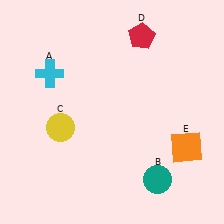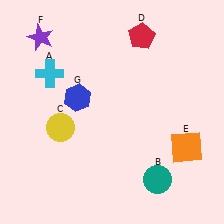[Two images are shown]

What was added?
A purple star (F), a blue hexagon (G) were added in Image 2.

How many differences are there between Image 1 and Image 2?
There are 2 differences between the two images.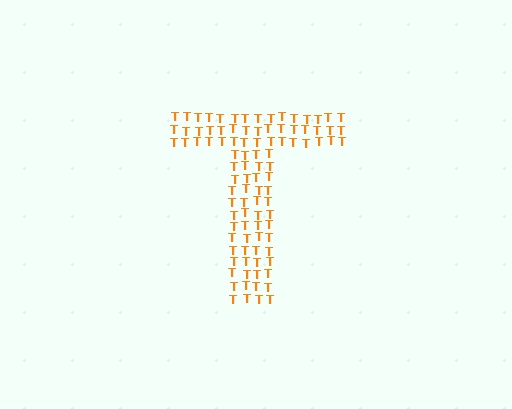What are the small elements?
The small elements are letter T's.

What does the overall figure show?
The overall figure shows the letter T.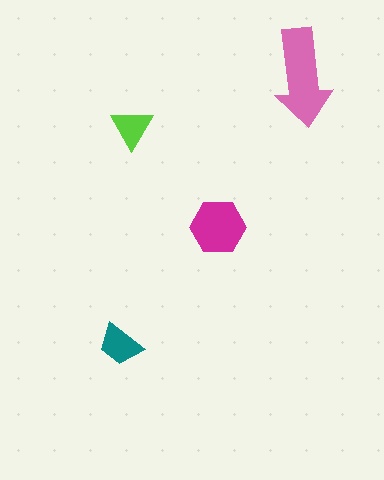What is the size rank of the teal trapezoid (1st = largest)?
3rd.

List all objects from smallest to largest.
The lime triangle, the teal trapezoid, the magenta hexagon, the pink arrow.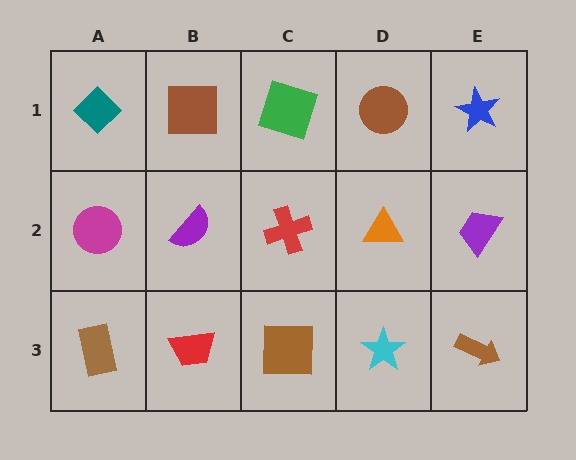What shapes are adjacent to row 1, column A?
A magenta circle (row 2, column A), a brown square (row 1, column B).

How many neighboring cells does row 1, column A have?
2.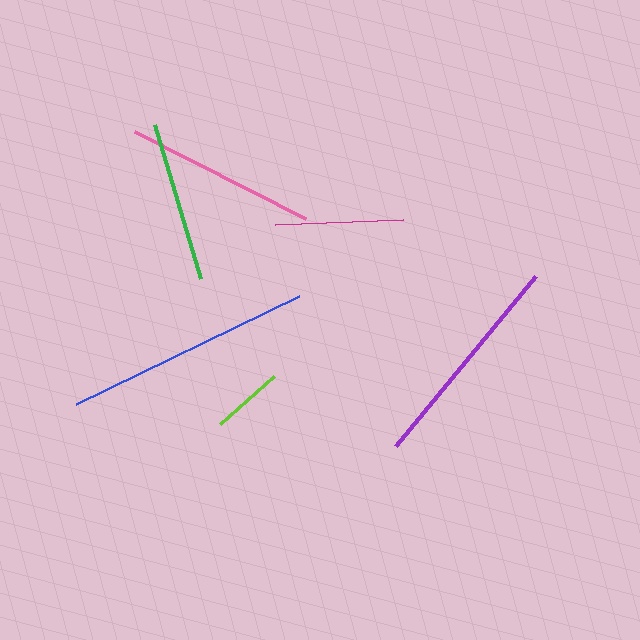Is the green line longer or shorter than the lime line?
The green line is longer than the lime line.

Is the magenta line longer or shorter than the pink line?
The pink line is longer than the magenta line.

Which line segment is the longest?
The blue line is the longest at approximately 248 pixels.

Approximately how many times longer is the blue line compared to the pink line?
The blue line is approximately 1.3 times the length of the pink line.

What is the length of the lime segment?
The lime segment is approximately 72 pixels long.